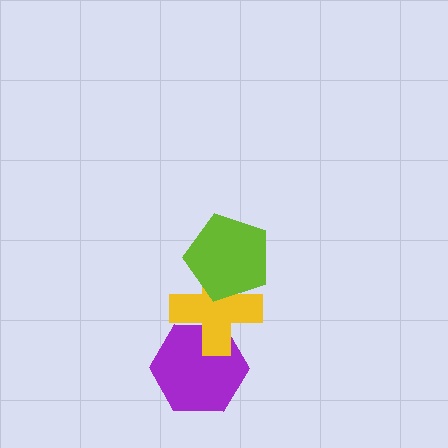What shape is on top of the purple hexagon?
The yellow cross is on top of the purple hexagon.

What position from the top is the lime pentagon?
The lime pentagon is 1st from the top.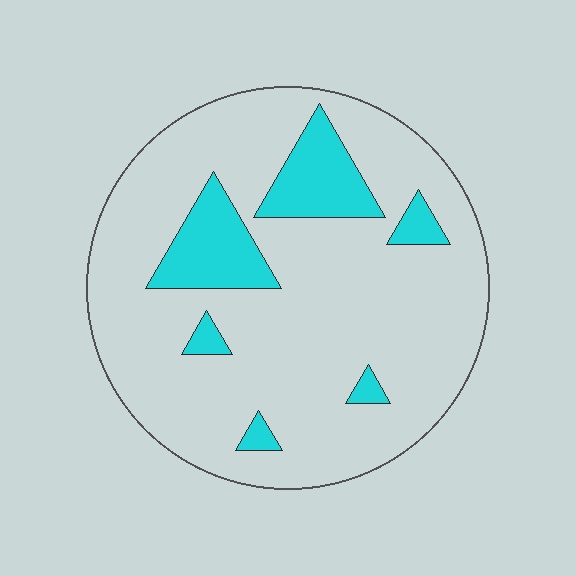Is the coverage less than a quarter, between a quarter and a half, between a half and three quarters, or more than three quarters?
Less than a quarter.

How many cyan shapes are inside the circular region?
6.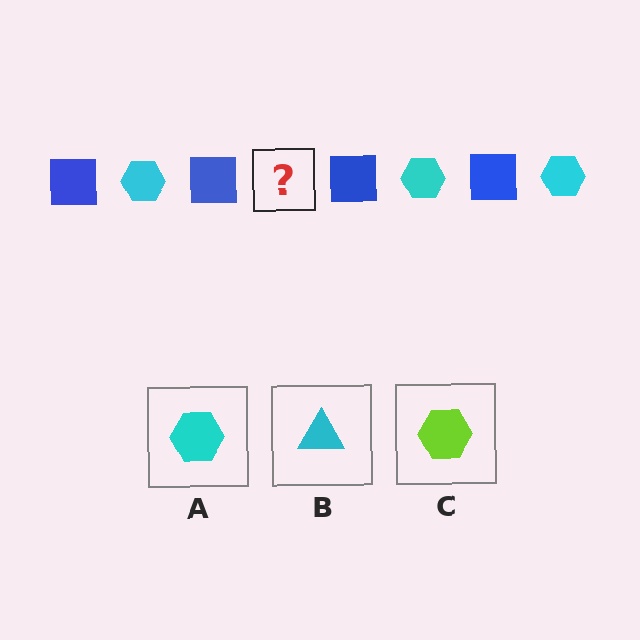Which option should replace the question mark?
Option A.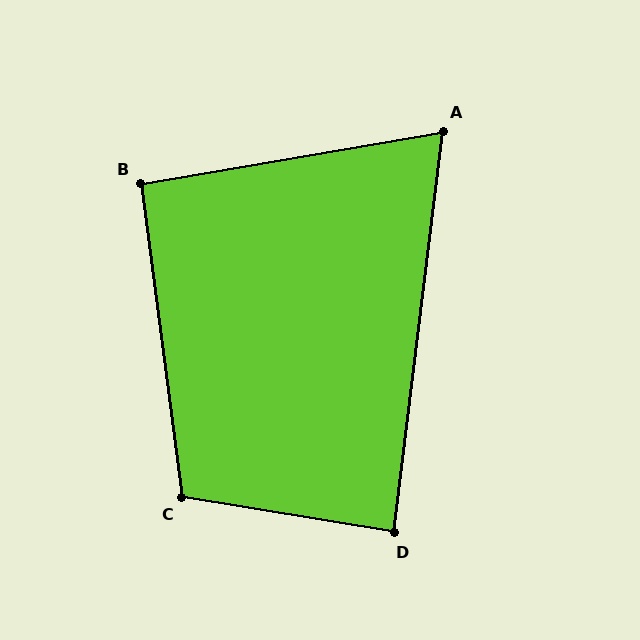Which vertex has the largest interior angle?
C, at approximately 107 degrees.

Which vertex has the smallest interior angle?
A, at approximately 73 degrees.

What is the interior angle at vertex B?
Approximately 92 degrees (approximately right).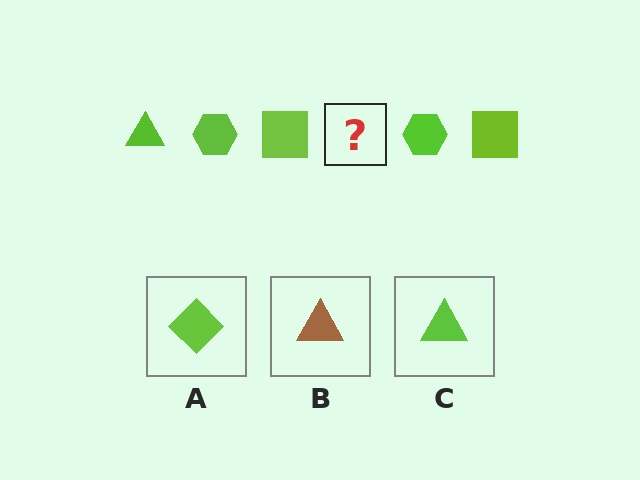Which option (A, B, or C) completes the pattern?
C.